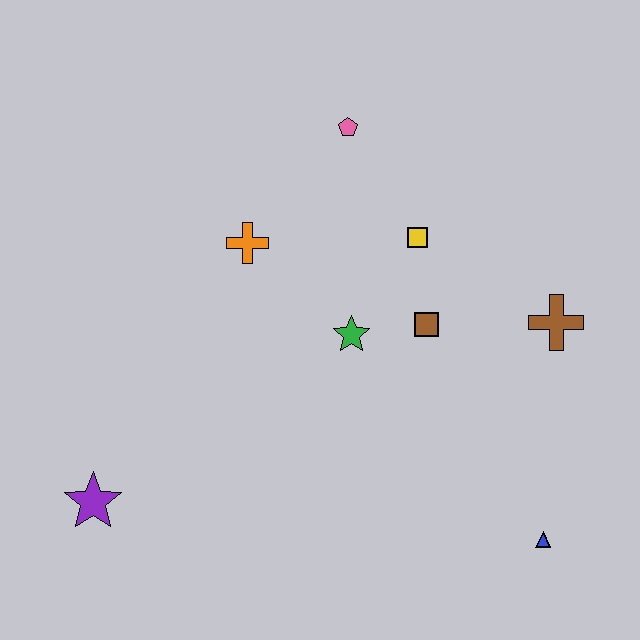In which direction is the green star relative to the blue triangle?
The green star is above the blue triangle.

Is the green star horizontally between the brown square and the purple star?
Yes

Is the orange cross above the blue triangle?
Yes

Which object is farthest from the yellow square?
The purple star is farthest from the yellow square.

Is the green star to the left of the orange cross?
No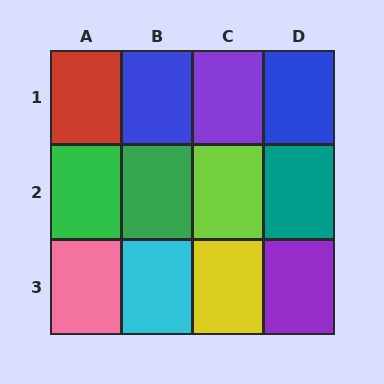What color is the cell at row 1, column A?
Red.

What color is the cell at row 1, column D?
Blue.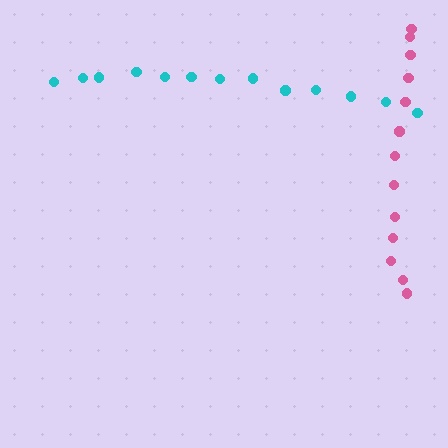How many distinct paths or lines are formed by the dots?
There are 2 distinct paths.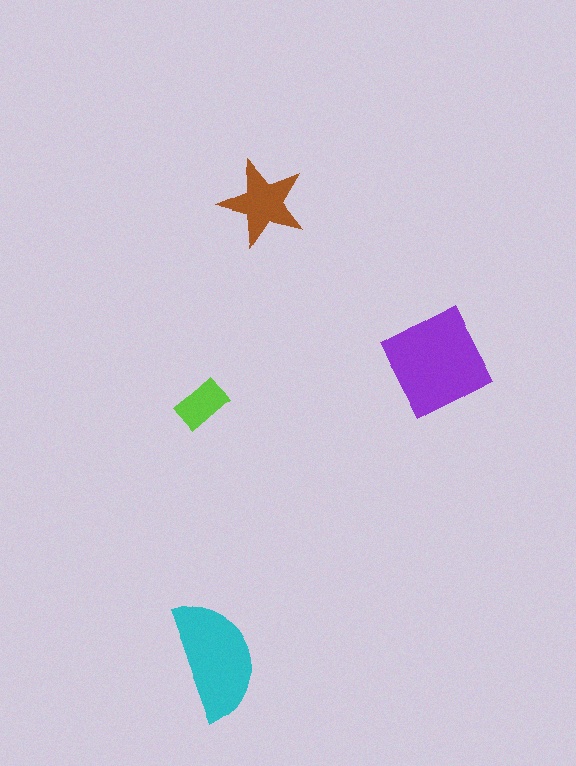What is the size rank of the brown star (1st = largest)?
3rd.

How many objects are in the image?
There are 4 objects in the image.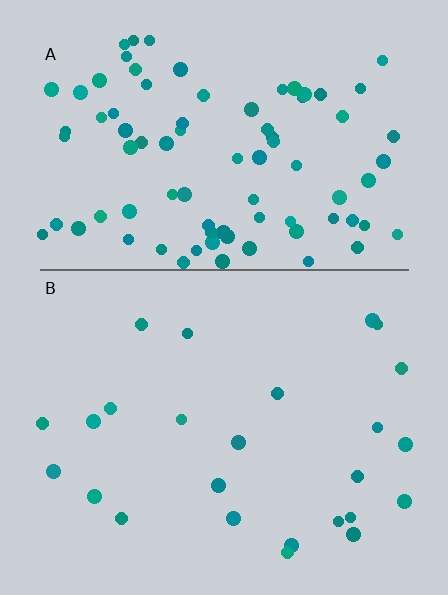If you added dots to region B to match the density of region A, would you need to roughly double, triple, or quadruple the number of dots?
Approximately triple.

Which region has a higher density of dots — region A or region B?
A (the top).